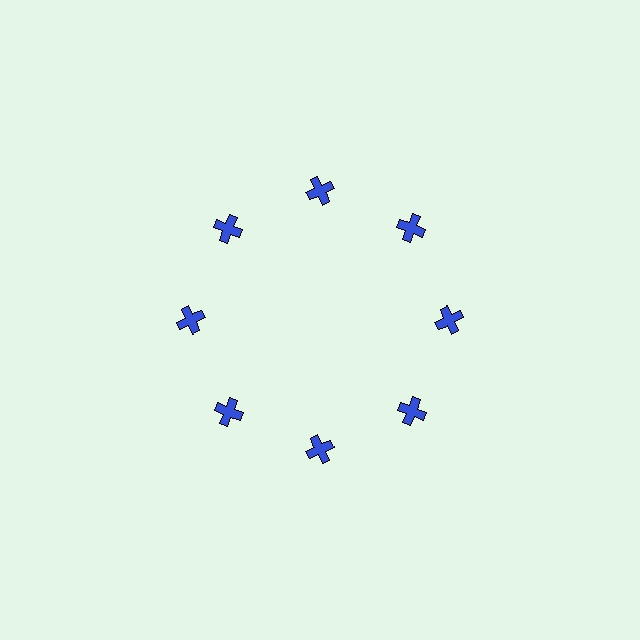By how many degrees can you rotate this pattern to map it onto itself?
The pattern maps onto itself every 45 degrees of rotation.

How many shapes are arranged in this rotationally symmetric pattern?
There are 8 shapes, arranged in 8 groups of 1.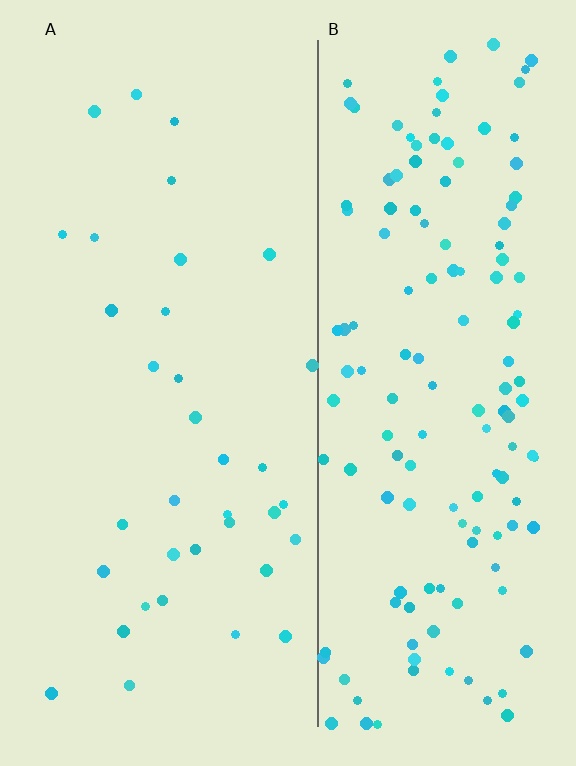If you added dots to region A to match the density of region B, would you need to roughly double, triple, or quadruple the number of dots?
Approximately quadruple.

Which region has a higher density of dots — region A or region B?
B (the right).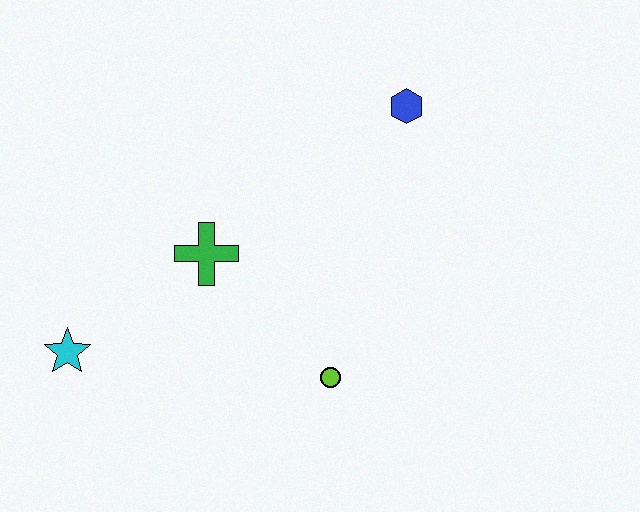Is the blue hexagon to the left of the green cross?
No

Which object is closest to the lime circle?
The green cross is closest to the lime circle.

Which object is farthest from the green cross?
The blue hexagon is farthest from the green cross.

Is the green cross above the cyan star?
Yes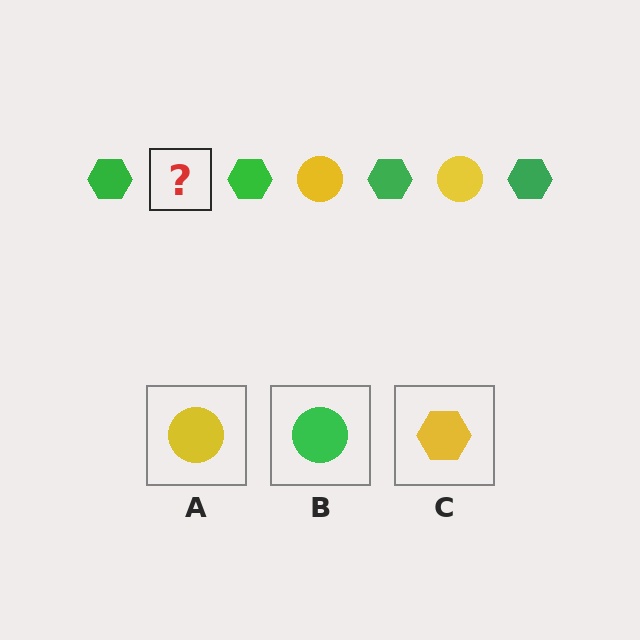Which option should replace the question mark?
Option A.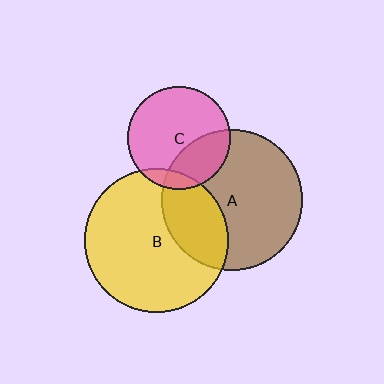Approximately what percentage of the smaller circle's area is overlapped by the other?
Approximately 30%.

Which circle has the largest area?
Circle B (yellow).